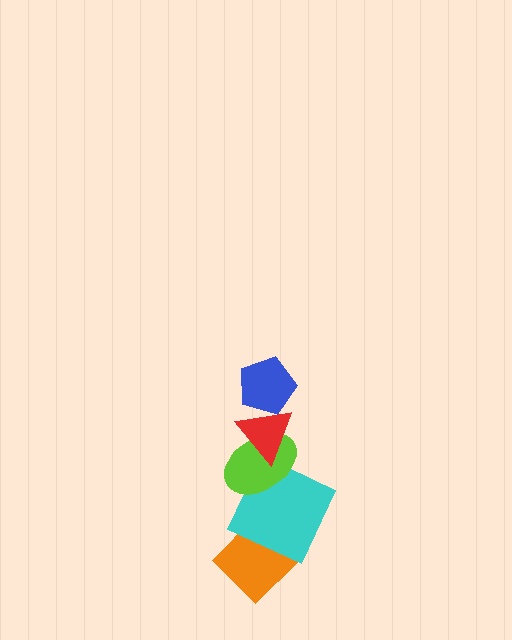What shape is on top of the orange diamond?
The cyan square is on top of the orange diamond.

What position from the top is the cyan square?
The cyan square is 4th from the top.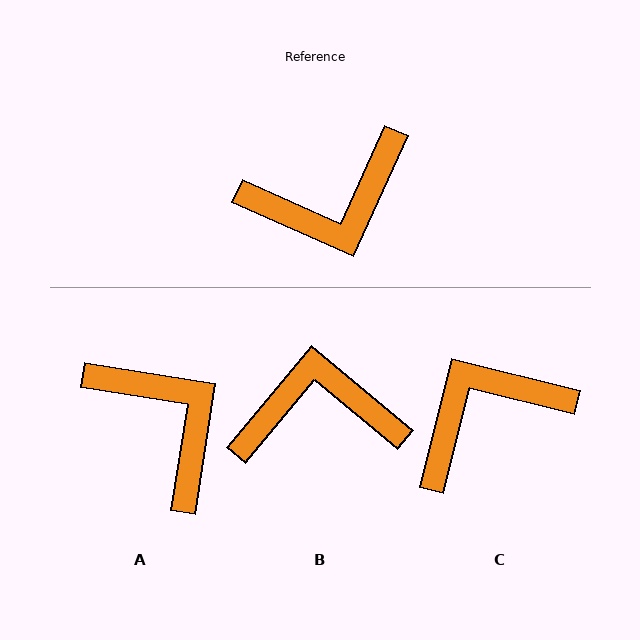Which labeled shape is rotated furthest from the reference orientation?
C, about 170 degrees away.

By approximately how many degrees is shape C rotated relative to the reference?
Approximately 170 degrees clockwise.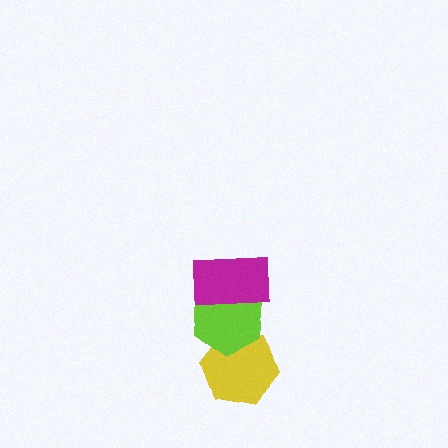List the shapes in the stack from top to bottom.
From top to bottom: the magenta rectangle, the lime hexagon, the yellow hexagon.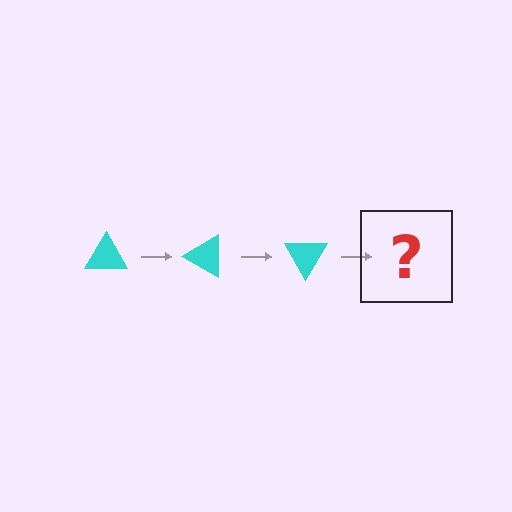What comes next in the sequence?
The next element should be a cyan triangle rotated 90 degrees.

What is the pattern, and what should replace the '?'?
The pattern is that the triangle rotates 30 degrees each step. The '?' should be a cyan triangle rotated 90 degrees.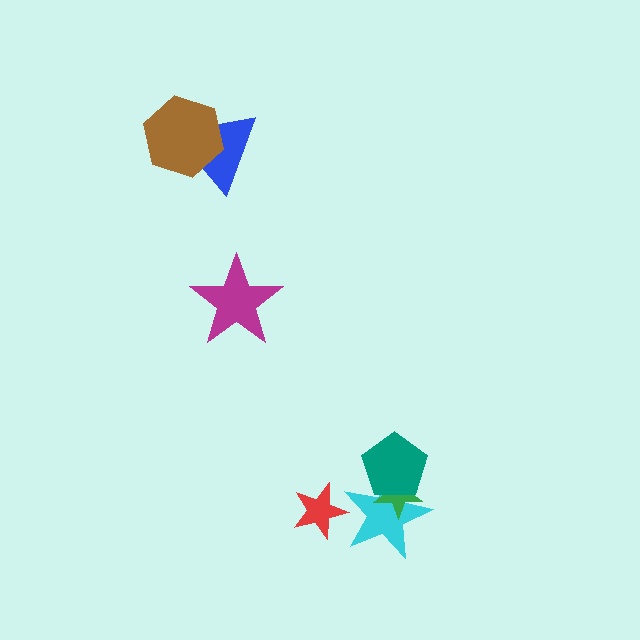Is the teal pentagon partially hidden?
No, no other shape covers it.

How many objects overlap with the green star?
2 objects overlap with the green star.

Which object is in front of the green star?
The teal pentagon is in front of the green star.